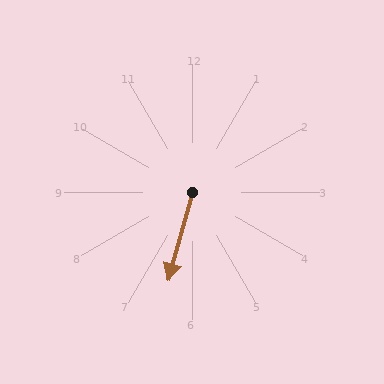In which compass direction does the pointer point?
South.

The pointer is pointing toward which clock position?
Roughly 7 o'clock.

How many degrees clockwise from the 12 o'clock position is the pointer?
Approximately 195 degrees.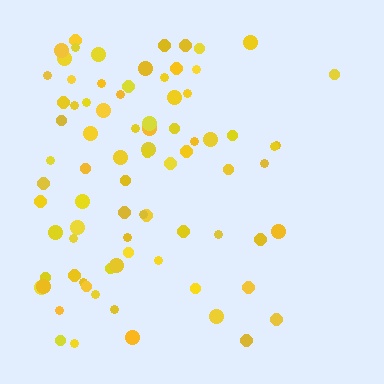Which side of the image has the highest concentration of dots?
The left.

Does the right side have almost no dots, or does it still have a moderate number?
Still a moderate number, just noticeably fewer than the left.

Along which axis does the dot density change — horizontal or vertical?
Horizontal.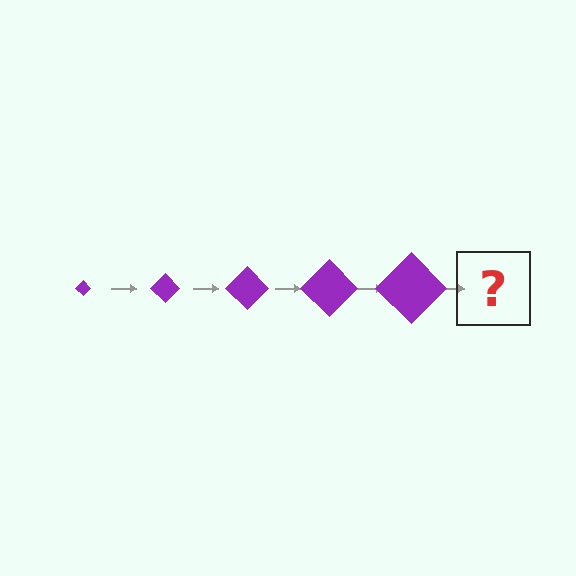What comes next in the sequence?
The next element should be a purple diamond, larger than the previous one.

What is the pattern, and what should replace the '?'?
The pattern is that the diamond gets progressively larger each step. The '?' should be a purple diamond, larger than the previous one.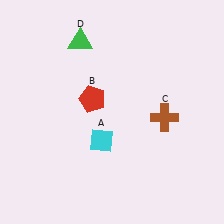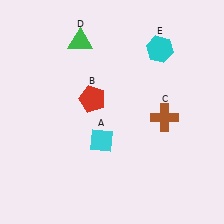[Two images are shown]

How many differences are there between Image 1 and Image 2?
There is 1 difference between the two images.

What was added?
A cyan hexagon (E) was added in Image 2.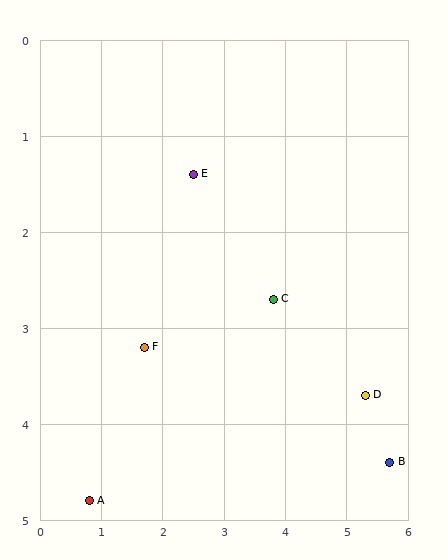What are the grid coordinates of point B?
Point B is at approximately (5.7, 4.4).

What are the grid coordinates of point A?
Point A is at approximately (0.8, 4.8).